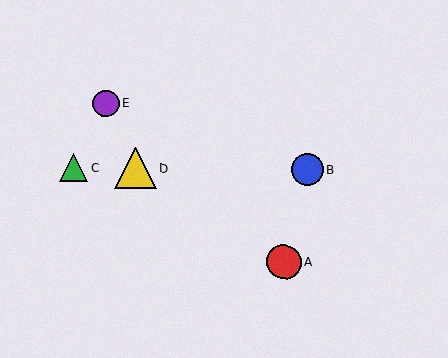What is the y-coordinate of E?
Object E is at y≈103.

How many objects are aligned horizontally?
3 objects (B, C, D) are aligned horizontally.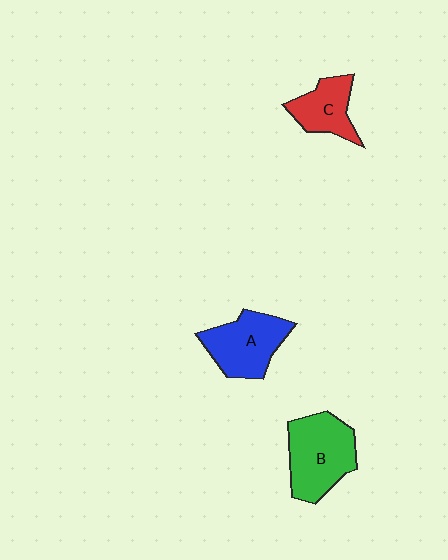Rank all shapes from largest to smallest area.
From largest to smallest: B (green), A (blue), C (red).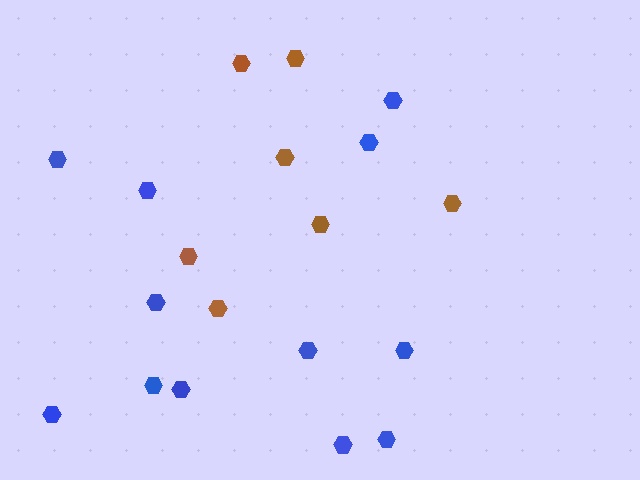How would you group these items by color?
There are 2 groups: one group of brown hexagons (7) and one group of blue hexagons (12).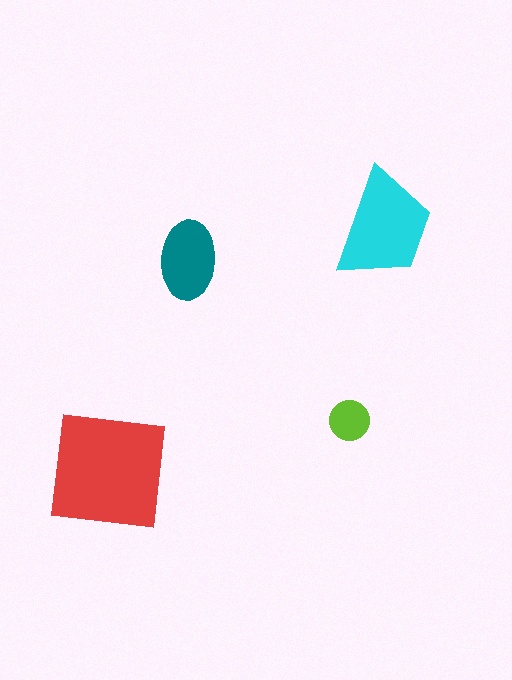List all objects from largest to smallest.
The red square, the cyan trapezoid, the teal ellipse, the lime circle.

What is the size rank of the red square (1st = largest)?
1st.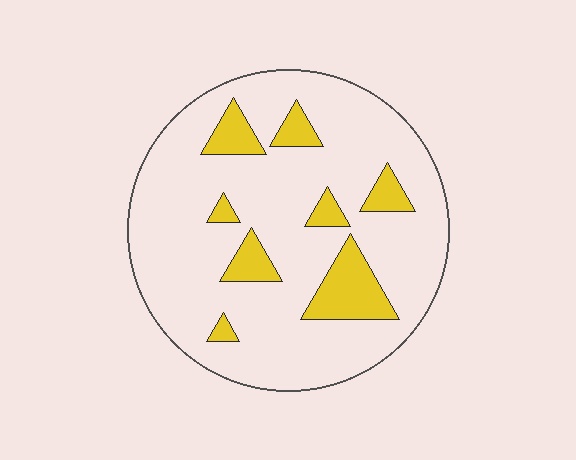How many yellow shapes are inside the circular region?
8.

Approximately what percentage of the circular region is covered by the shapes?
Approximately 15%.